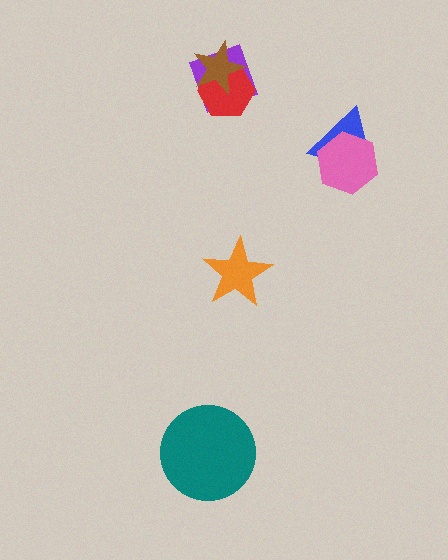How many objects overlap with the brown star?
2 objects overlap with the brown star.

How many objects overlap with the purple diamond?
2 objects overlap with the purple diamond.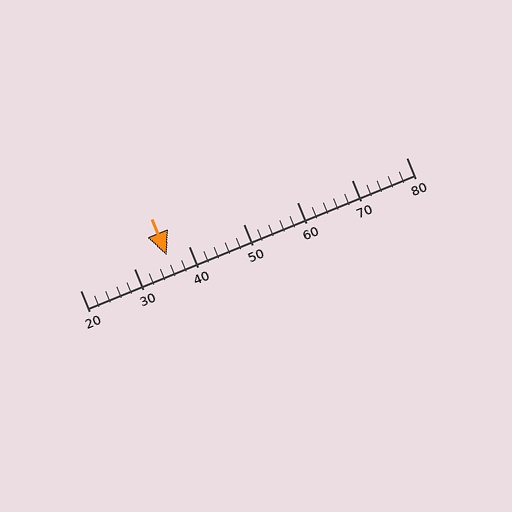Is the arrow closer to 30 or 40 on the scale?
The arrow is closer to 40.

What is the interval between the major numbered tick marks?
The major tick marks are spaced 10 units apart.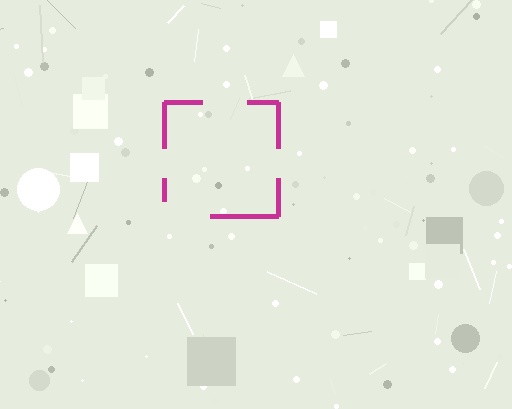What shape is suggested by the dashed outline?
The dashed outline suggests a square.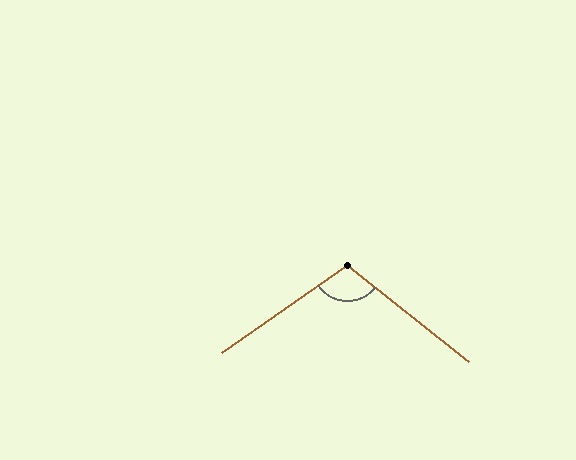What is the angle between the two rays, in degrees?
Approximately 107 degrees.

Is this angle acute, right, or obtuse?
It is obtuse.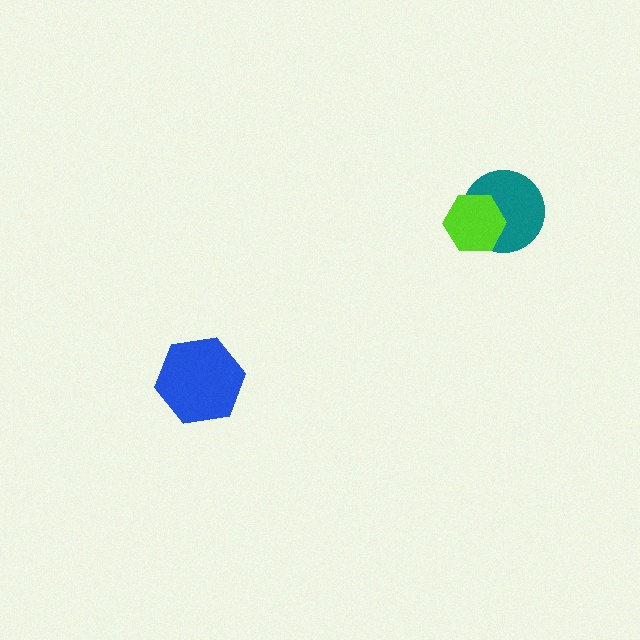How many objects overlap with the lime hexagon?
1 object overlaps with the lime hexagon.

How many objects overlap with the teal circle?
1 object overlaps with the teal circle.